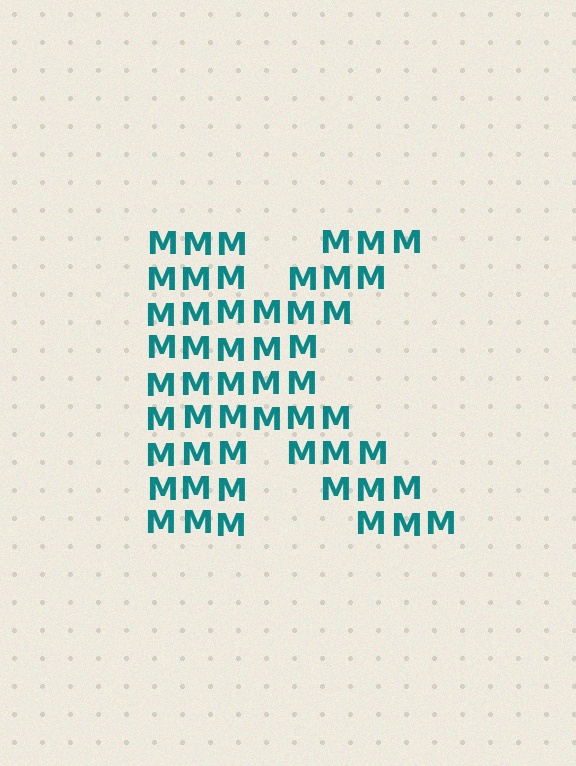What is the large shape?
The large shape is the letter K.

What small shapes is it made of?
It is made of small letter M's.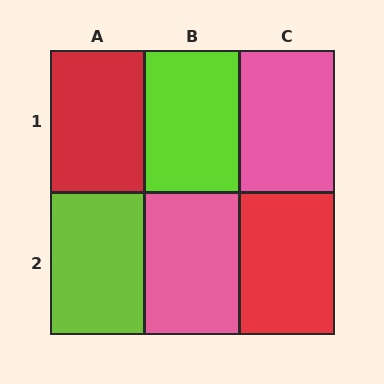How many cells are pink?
2 cells are pink.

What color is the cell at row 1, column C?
Pink.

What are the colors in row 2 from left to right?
Lime, pink, red.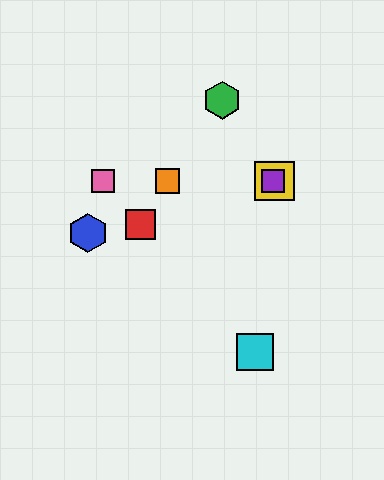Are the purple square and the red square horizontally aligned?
No, the purple square is at y≈181 and the red square is at y≈224.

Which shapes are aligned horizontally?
The yellow square, the purple square, the orange square, the pink square are aligned horizontally.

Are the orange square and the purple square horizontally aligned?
Yes, both are at y≈181.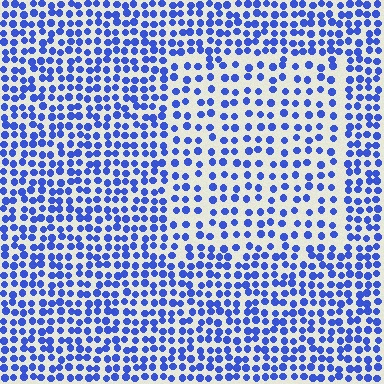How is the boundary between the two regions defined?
The boundary is defined by a change in element density (approximately 1.7x ratio). All elements are the same color, size, and shape.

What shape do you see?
I see a rectangle.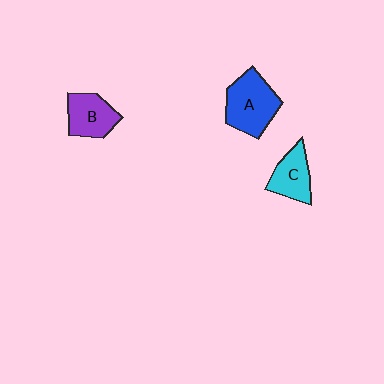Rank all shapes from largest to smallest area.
From largest to smallest: A (blue), B (purple), C (cyan).